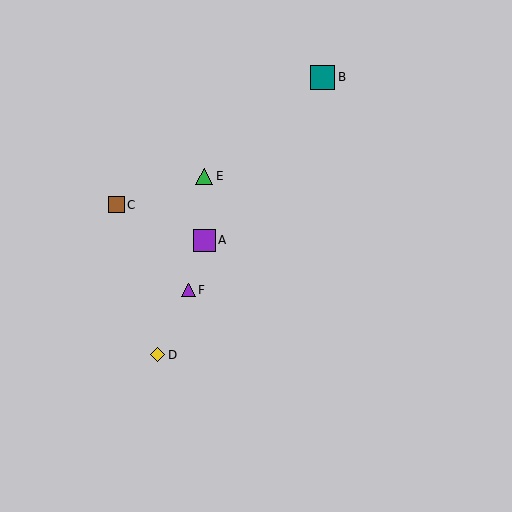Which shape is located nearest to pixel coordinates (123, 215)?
The brown square (labeled C) at (116, 205) is nearest to that location.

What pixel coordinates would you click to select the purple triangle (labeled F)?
Click at (188, 290) to select the purple triangle F.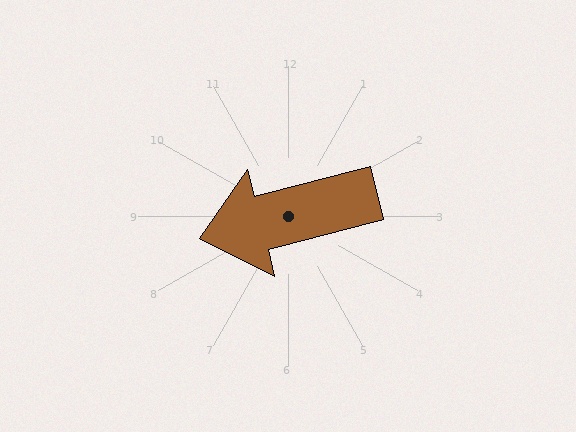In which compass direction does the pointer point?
West.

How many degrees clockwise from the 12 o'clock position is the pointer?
Approximately 256 degrees.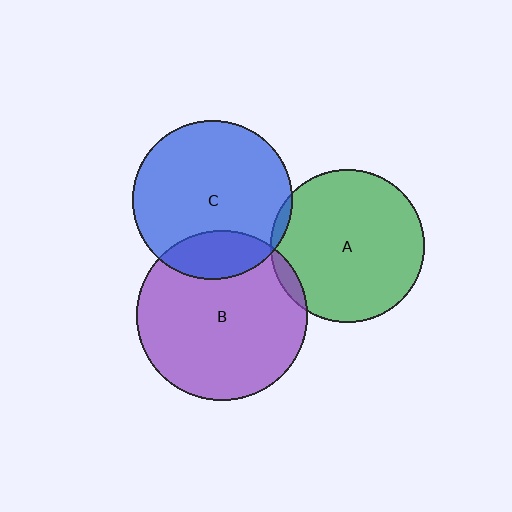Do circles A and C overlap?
Yes.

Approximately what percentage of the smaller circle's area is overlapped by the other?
Approximately 5%.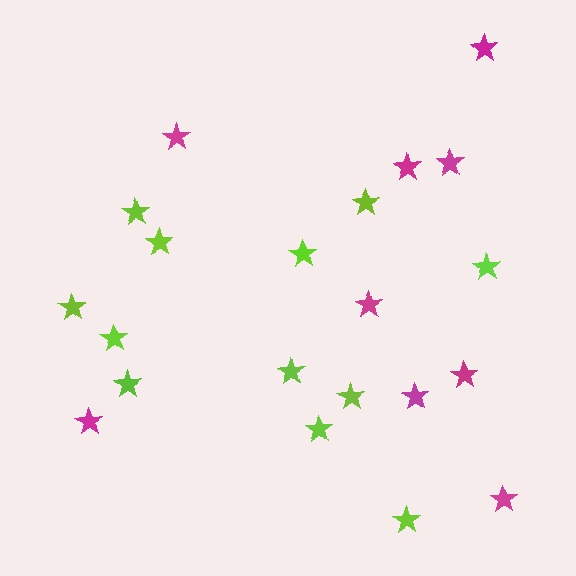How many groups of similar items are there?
There are 2 groups: one group of lime stars (12) and one group of magenta stars (9).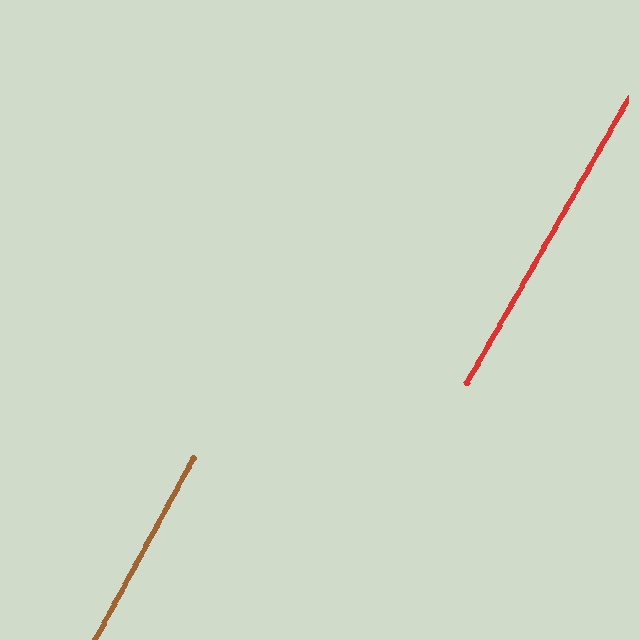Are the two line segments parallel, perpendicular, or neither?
Parallel — their directions differ by only 1.2°.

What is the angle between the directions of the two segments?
Approximately 1 degree.